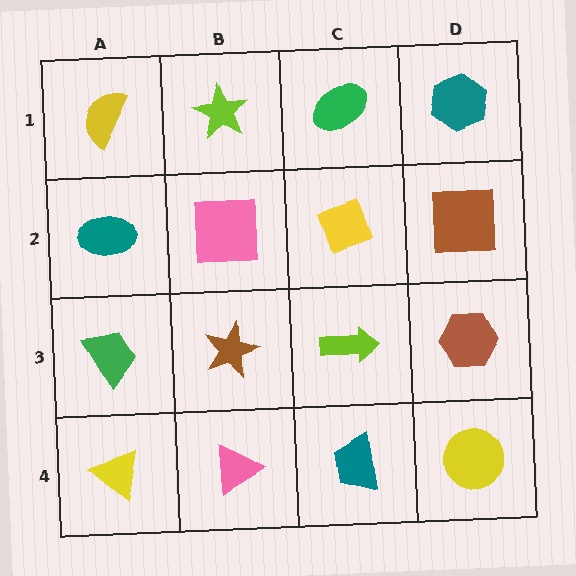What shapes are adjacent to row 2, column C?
A green ellipse (row 1, column C), a lime arrow (row 3, column C), a pink square (row 2, column B), a brown square (row 2, column D).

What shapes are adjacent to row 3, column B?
A pink square (row 2, column B), a pink triangle (row 4, column B), a green trapezoid (row 3, column A), a lime arrow (row 3, column C).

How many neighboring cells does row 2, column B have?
4.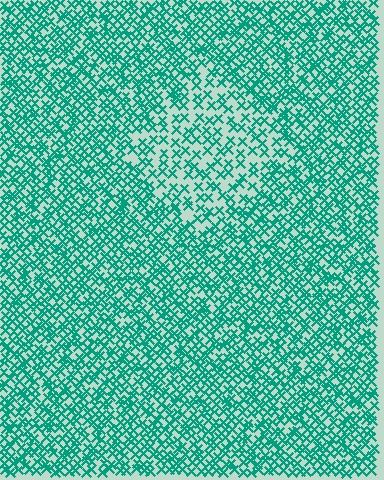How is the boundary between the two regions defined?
The boundary is defined by a change in element density (approximately 1.9x ratio). All elements are the same color, size, and shape.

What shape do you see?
I see a diamond.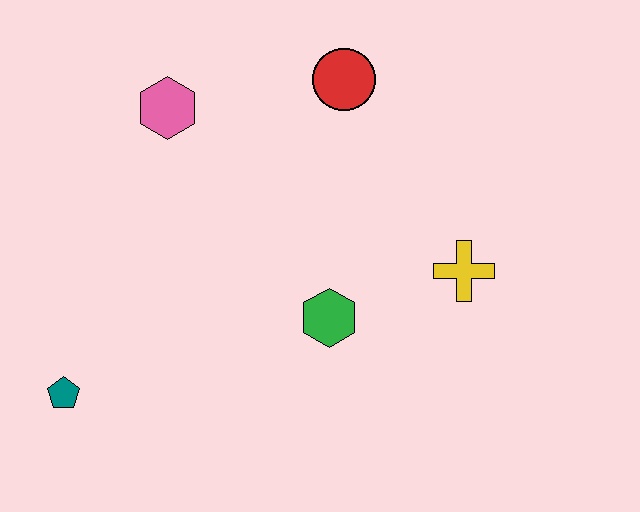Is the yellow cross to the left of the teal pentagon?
No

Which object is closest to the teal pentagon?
The green hexagon is closest to the teal pentagon.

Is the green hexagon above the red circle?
No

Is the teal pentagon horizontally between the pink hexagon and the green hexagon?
No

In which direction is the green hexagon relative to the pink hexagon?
The green hexagon is below the pink hexagon.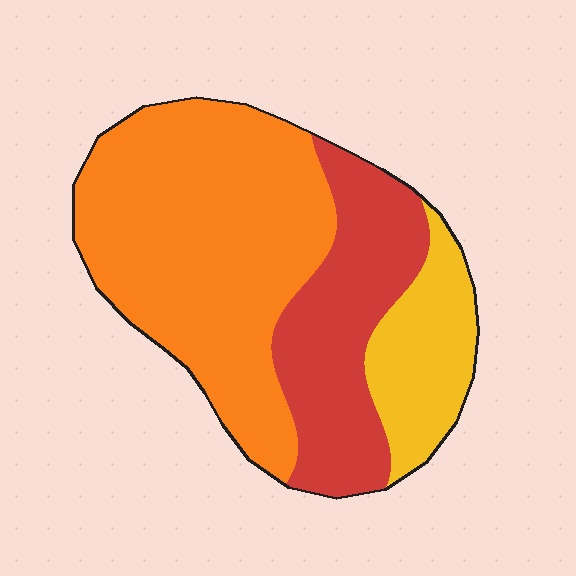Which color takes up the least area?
Yellow, at roughly 15%.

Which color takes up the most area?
Orange, at roughly 55%.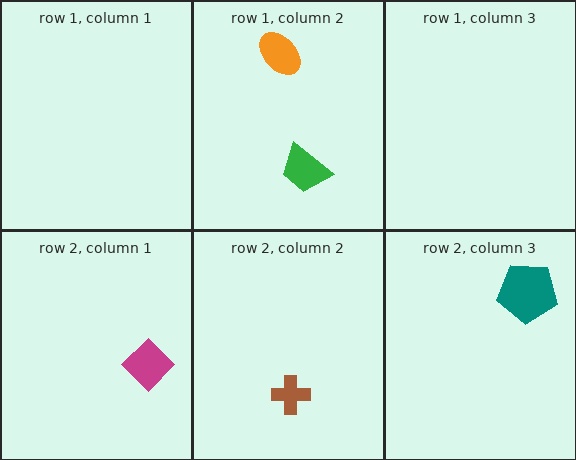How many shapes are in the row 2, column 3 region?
1.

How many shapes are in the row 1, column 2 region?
2.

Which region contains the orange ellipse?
The row 1, column 2 region.